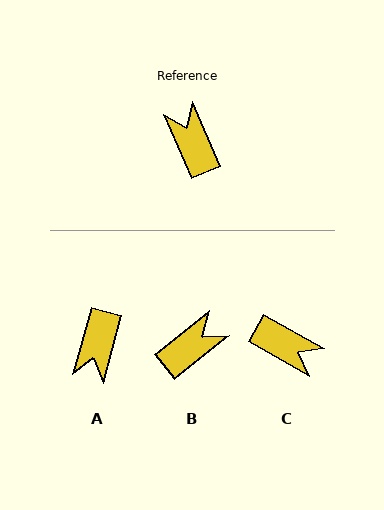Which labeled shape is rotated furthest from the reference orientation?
C, about 143 degrees away.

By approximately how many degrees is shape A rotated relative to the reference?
Approximately 141 degrees counter-clockwise.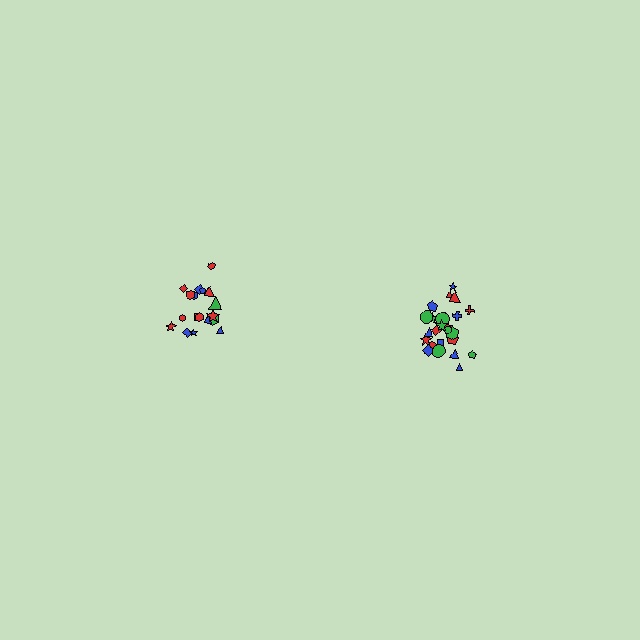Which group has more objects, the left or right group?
The right group.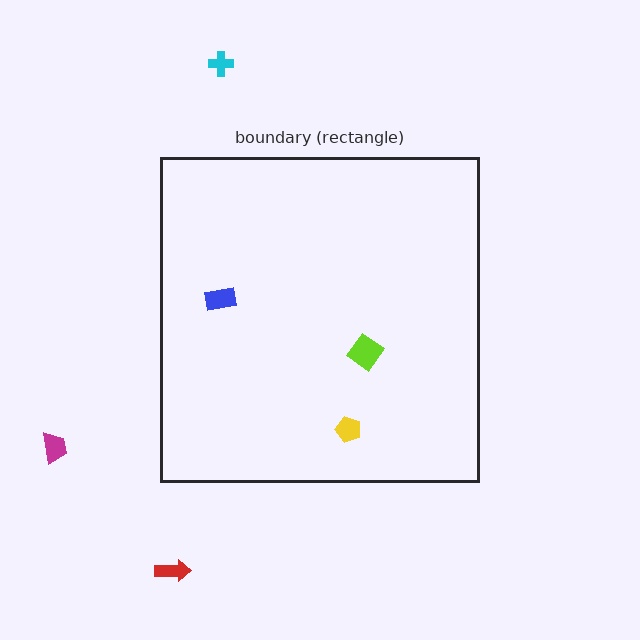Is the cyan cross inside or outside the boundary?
Outside.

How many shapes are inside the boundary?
3 inside, 3 outside.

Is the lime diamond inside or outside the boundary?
Inside.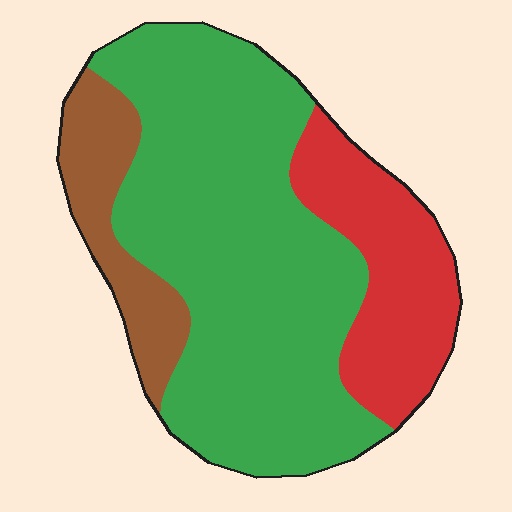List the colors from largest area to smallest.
From largest to smallest: green, red, brown.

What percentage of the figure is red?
Red covers around 20% of the figure.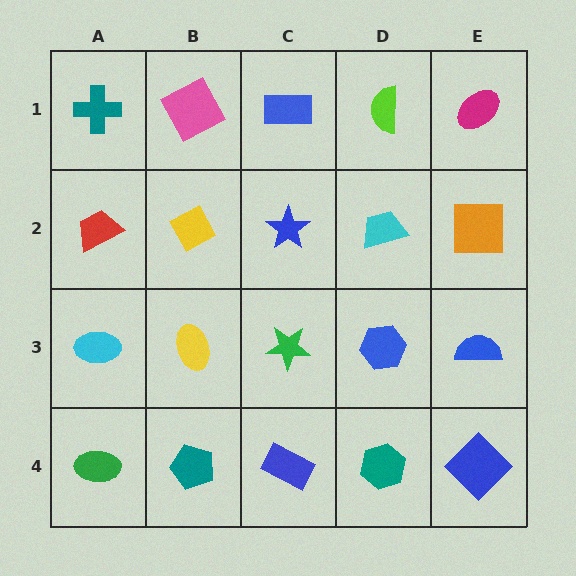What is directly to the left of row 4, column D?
A blue rectangle.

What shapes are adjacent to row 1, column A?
A red trapezoid (row 2, column A), a pink square (row 1, column B).